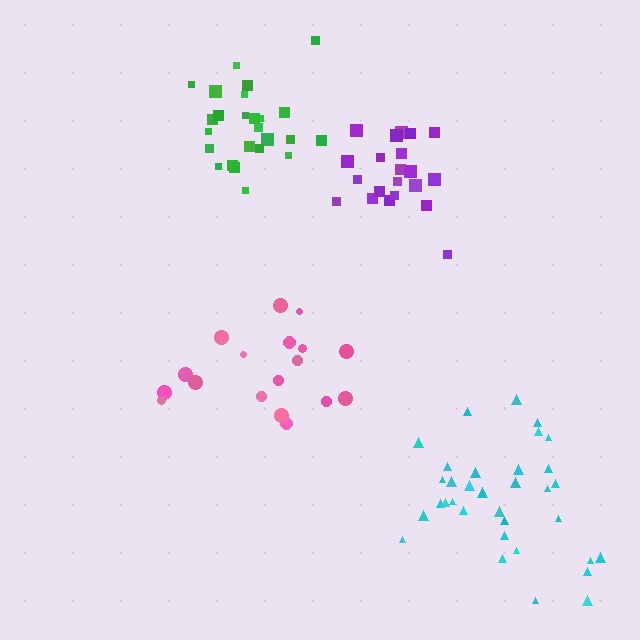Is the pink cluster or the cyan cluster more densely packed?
Pink.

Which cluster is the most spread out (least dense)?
Cyan.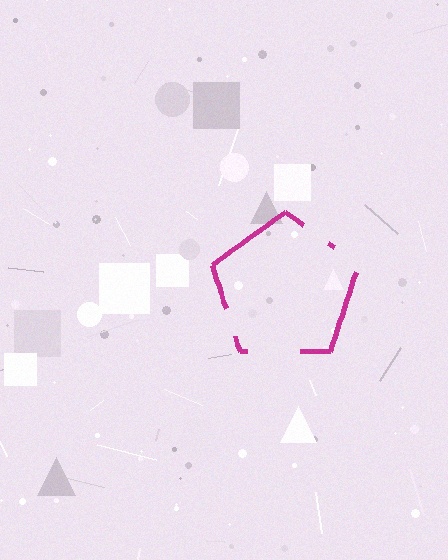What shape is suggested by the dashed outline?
The dashed outline suggests a pentagon.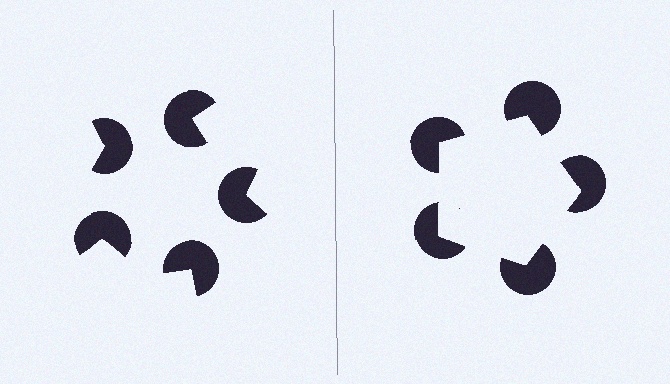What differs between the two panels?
The pac-man discs are positioned identically on both sides; only the wedge orientations differ. On the right they align to a pentagon; on the left they are misaligned.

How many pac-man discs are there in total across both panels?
10 — 5 on each side.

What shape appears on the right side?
An illusory pentagon.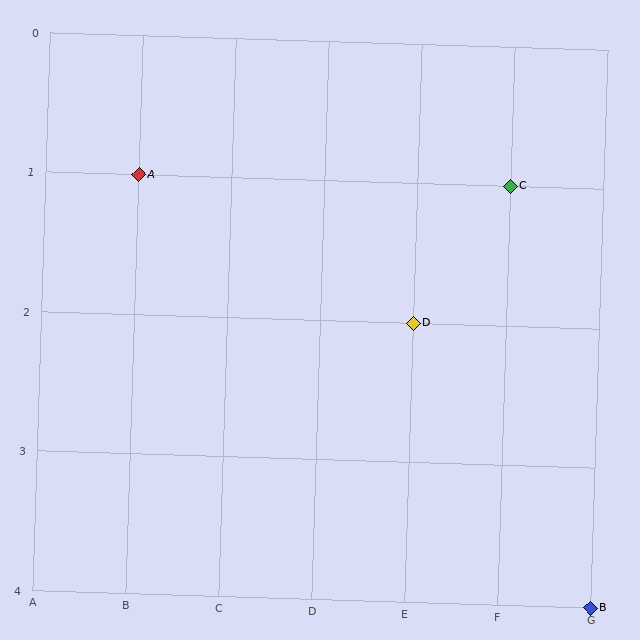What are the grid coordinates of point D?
Point D is at grid coordinates (E, 2).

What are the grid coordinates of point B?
Point B is at grid coordinates (G, 4).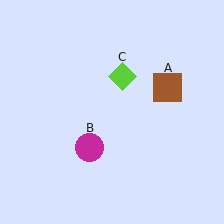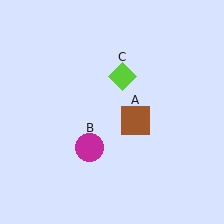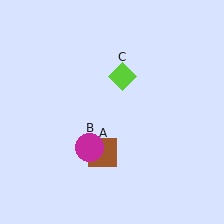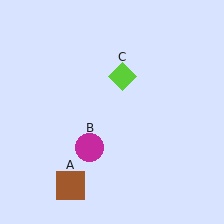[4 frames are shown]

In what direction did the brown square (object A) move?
The brown square (object A) moved down and to the left.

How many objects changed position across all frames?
1 object changed position: brown square (object A).